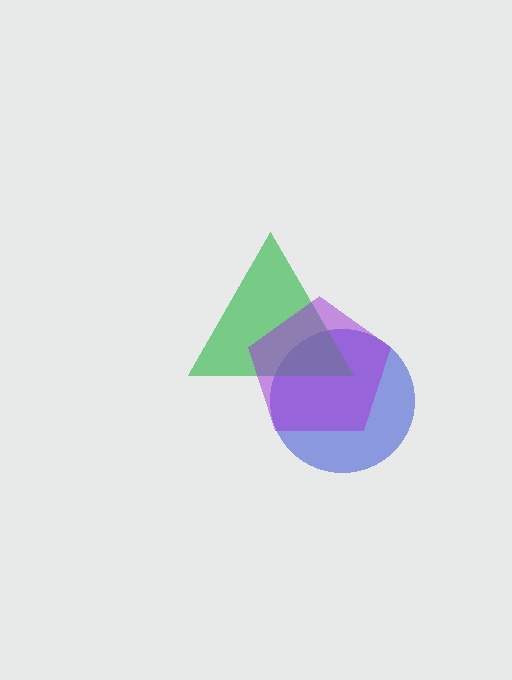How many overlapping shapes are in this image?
There are 3 overlapping shapes in the image.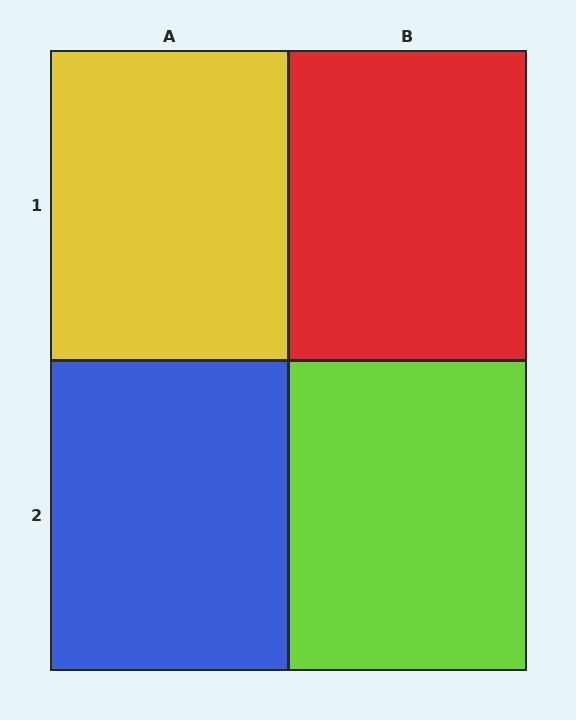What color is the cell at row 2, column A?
Blue.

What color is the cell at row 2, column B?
Lime.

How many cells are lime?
1 cell is lime.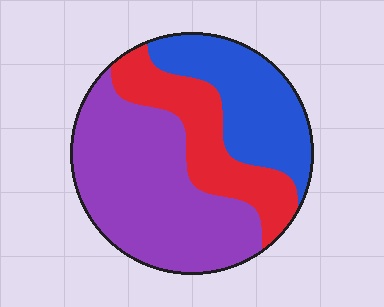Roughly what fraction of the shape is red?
Red covers 24% of the shape.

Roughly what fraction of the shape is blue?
Blue covers 27% of the shape.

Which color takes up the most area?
Purple, at roughly 50%.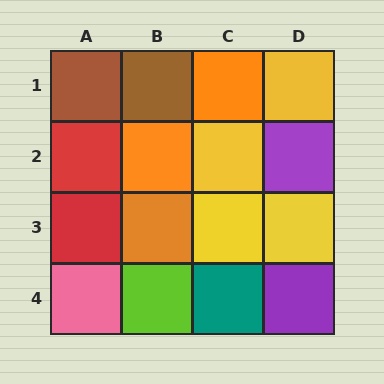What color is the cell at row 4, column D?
Purple.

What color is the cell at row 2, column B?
Orange.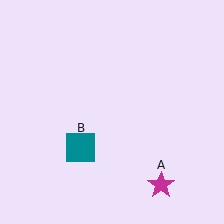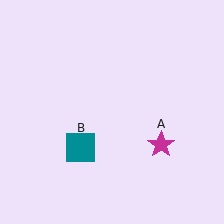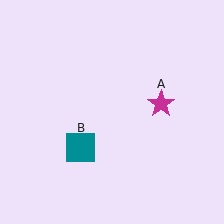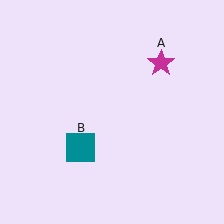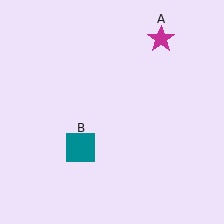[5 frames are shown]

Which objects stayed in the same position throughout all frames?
Teal square (object B) remained stationary.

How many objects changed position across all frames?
1 object changed position: magenta star (object A).